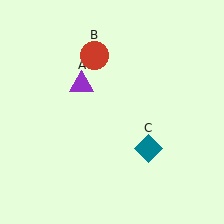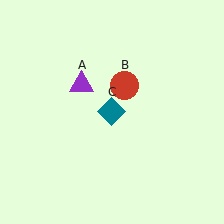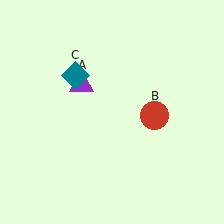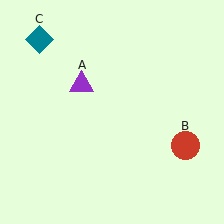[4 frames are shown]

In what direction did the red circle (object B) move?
The red circle (object B) moved down and to the right.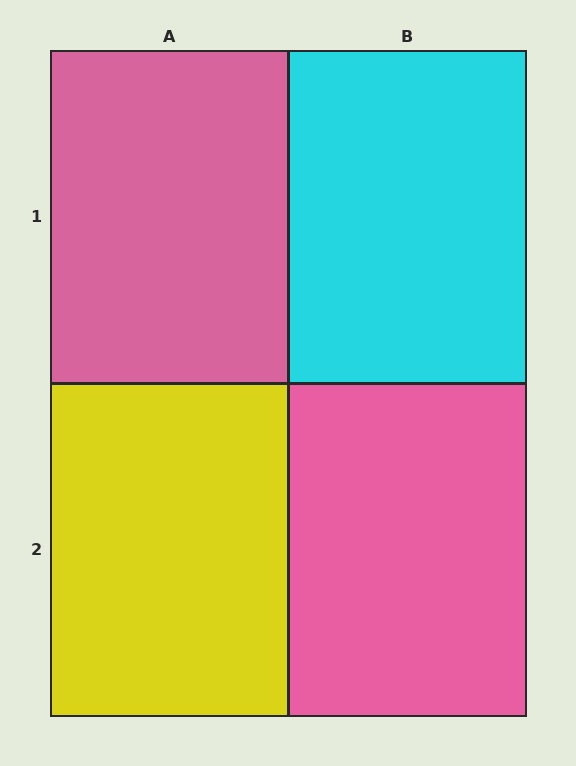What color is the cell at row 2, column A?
Yellow.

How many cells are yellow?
1 cell is yellow.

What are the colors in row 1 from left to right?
Pink, cyan.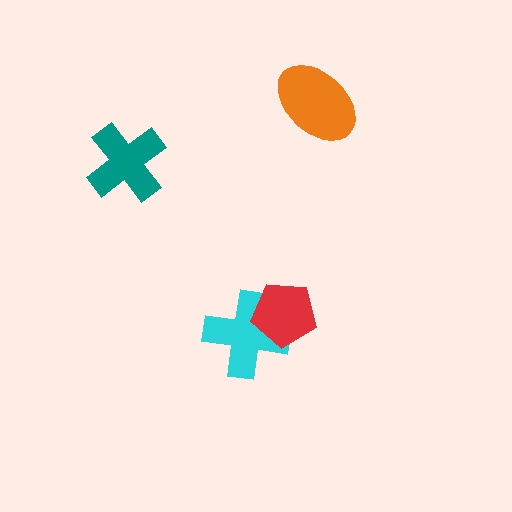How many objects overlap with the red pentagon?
1 object overlaps with the red pentagon.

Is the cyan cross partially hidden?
Yes, it is partially covered by another shape.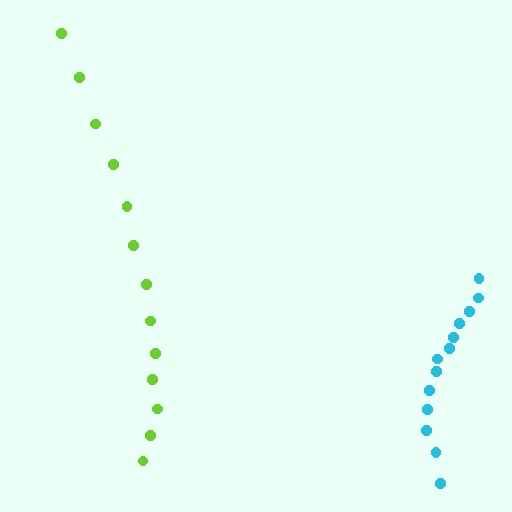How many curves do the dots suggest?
There are 2 distinct paths.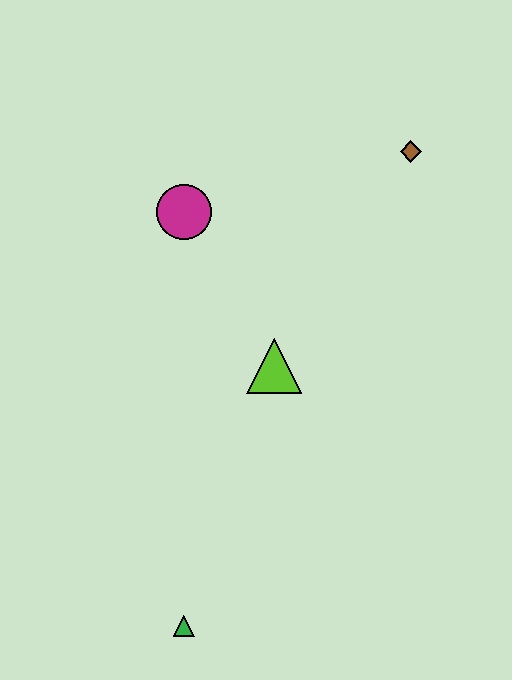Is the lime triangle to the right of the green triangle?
Yes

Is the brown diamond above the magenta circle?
Yes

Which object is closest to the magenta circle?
The lime triangle is closest to the magenta circle.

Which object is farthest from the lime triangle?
The green triangle is farthest from the lime triangle.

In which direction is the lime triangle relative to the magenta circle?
The lime triangle is below the magenta circle.